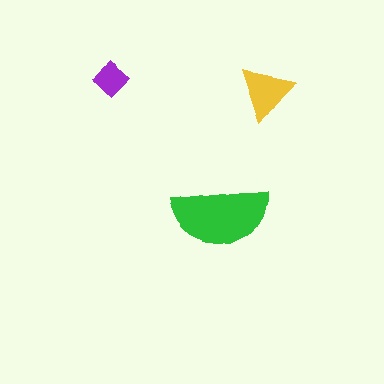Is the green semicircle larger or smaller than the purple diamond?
Larger.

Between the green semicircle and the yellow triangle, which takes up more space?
The green semicircle.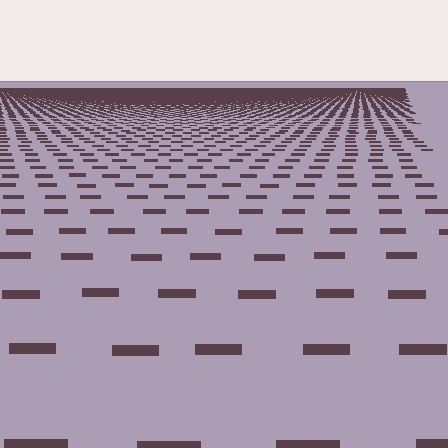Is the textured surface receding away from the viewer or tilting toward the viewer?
The surface is receding away from the viewer. Texture elements get smaller and denser toward the top.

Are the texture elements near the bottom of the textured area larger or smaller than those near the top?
Larger. Near the bottom, elements are closer to the viewer and appear at a bigger on-screen size.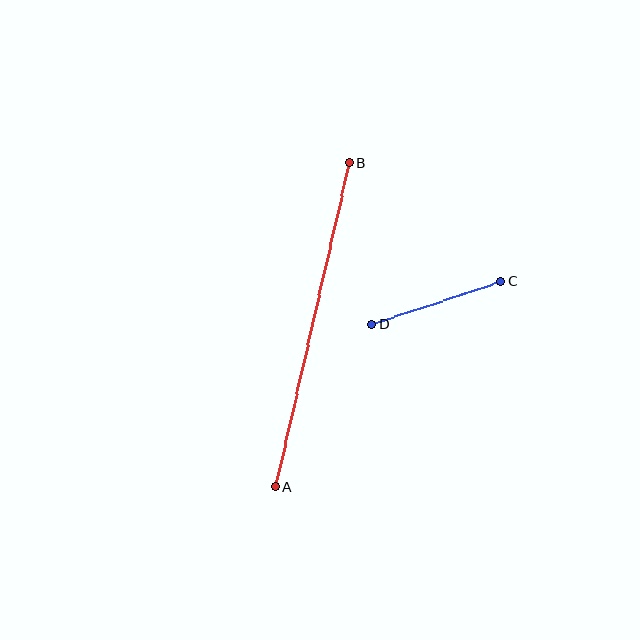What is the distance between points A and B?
The distance is approximately 332 pixels.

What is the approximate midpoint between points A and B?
The midpoint is at approximately (312, 325) pixels.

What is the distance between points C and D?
The distance is approximately 136 pixels.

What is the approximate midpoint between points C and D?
The midpoint is at approximately (437, 303) pixels.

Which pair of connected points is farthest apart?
Points A and B are farthest apart.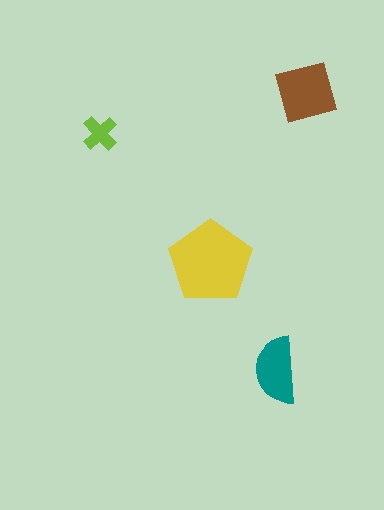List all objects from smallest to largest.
The lime cross, the teal semicircle, the brown square, the yellow pentagon.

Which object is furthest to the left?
The lime cross is leftmost.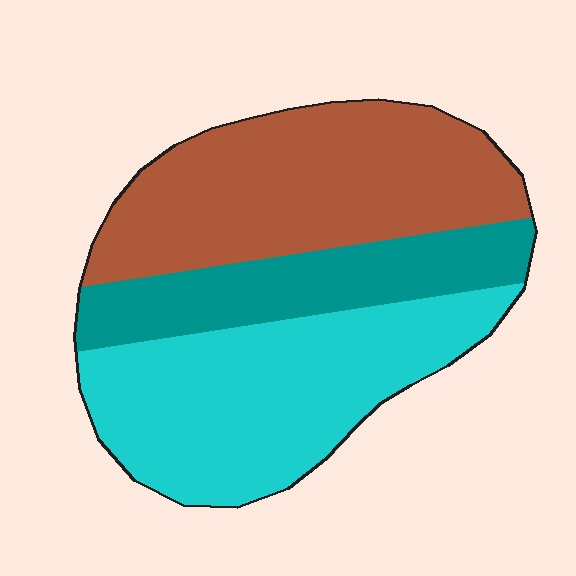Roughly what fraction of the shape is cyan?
Cyan covers around 40% of the shape.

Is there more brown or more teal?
Brown.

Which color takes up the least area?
Teal, at roughly 20%.